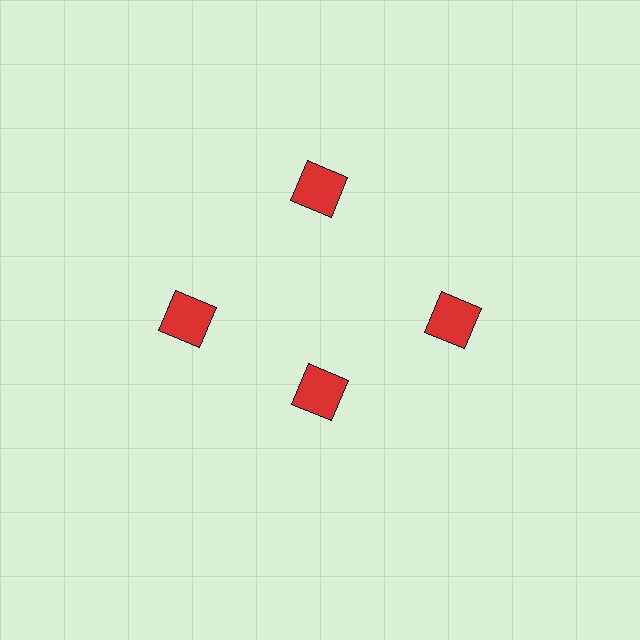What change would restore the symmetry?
The symmetry would be restored by moving it outward, back onto the ring so that all 4 squares sit at equal angles and equal distance from the center.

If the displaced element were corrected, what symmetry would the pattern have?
It would have 4-fold rotational symmetry — the pattern would map onto itself every 90 degrees.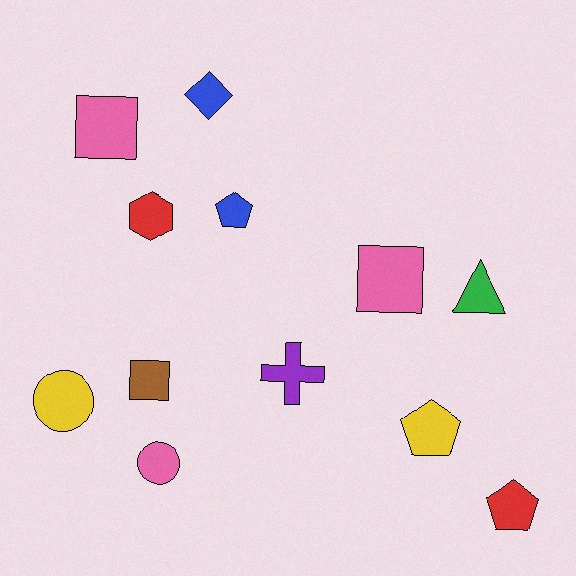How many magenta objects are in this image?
There are no magenta objects.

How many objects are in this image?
There are 12 objects.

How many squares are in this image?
There are 3 squares.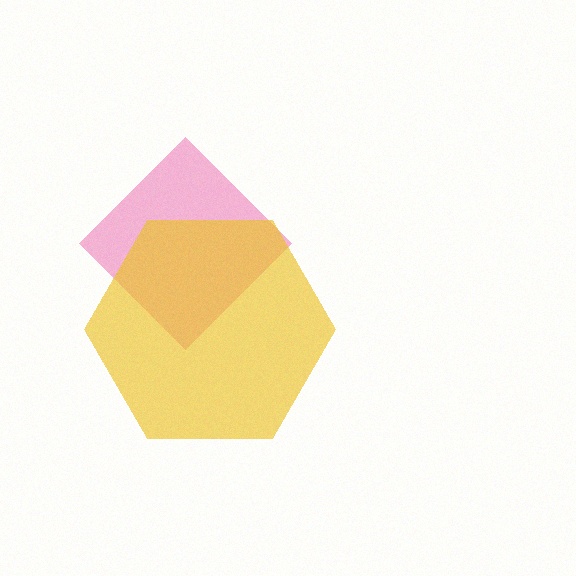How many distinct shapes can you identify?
There are 2 distinct shapes: a pink diamond, a yellow hexagon.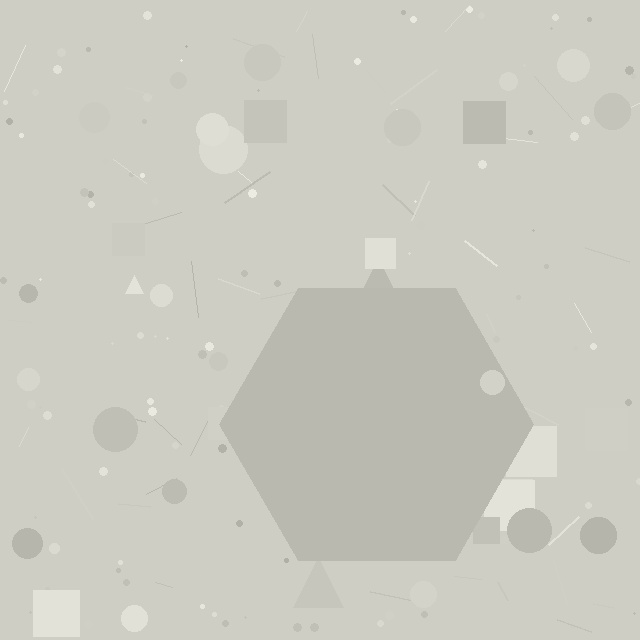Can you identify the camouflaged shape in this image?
The camouflaged shape is a hexagon.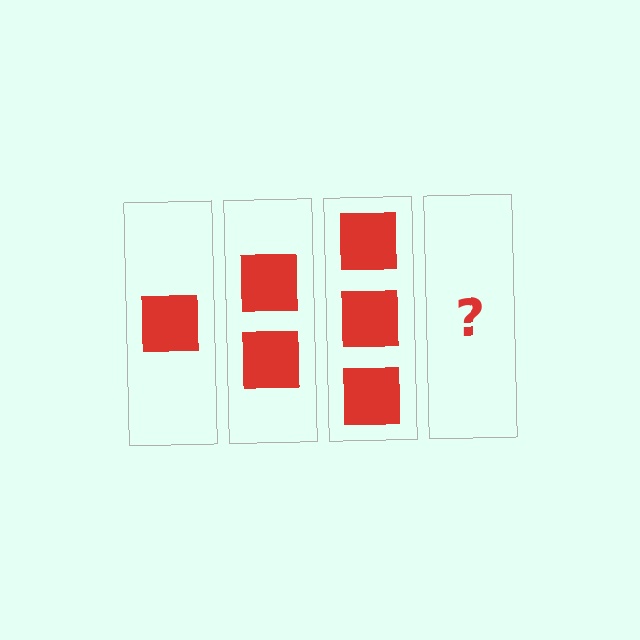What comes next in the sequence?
The next element should be 4 squares.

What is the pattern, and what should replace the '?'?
The pattern is that each step adds one more square. The '?' should be 4 squares.